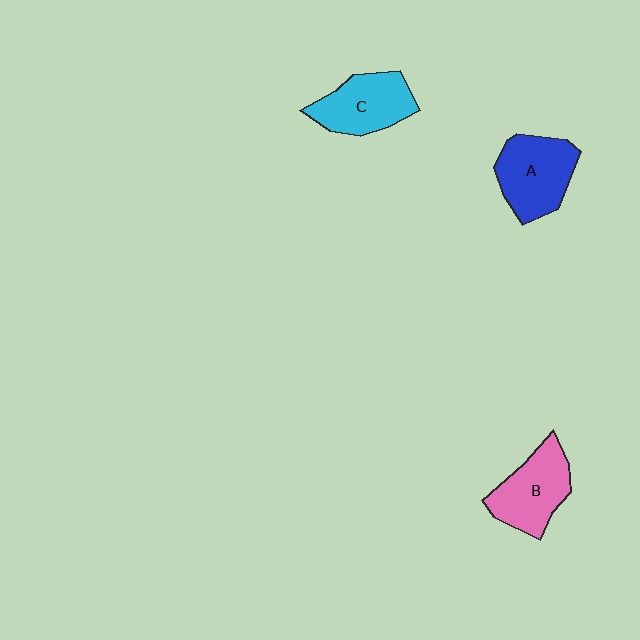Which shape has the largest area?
Shape A (blue).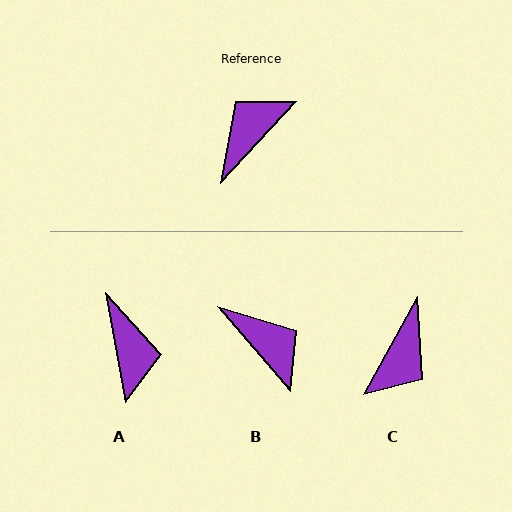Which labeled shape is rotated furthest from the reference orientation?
C, about 165 degrees away.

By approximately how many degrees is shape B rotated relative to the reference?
Approximately 96 degrees clockwise.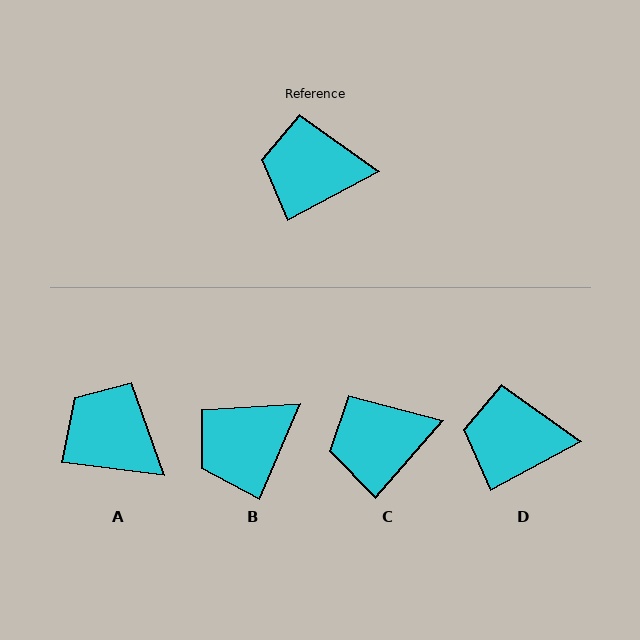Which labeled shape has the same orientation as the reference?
D.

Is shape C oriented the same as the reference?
No, it is off by about 21 degrees.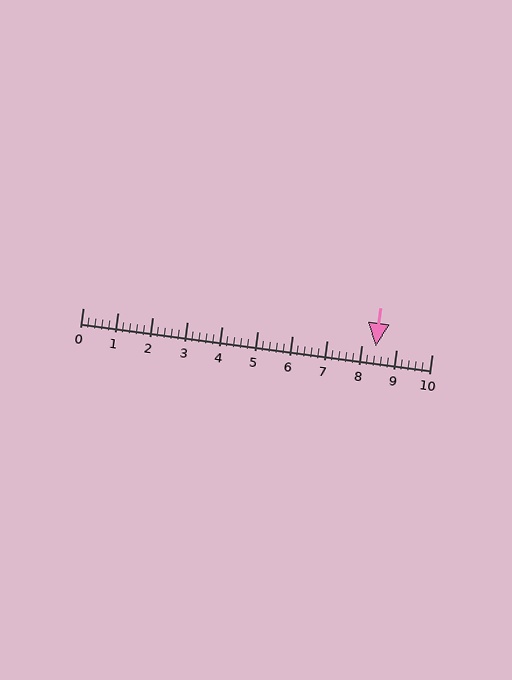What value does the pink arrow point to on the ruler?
The pink arrow points to approximately 8.4.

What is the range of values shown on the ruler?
The ruler shows values from 0 to 10.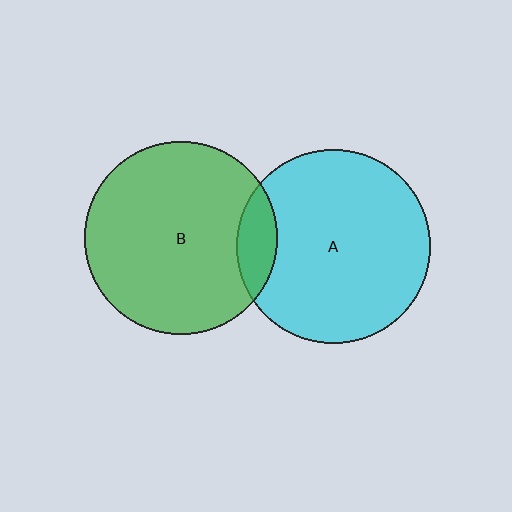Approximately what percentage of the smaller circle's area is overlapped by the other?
Approximately 10%.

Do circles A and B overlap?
Yes.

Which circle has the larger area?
Circle A (cyan).